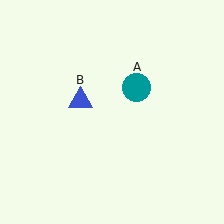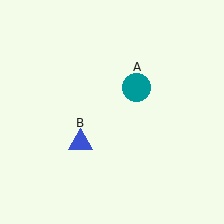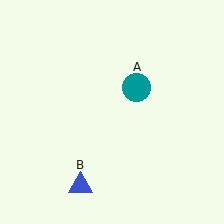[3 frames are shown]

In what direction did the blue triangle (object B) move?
The blue triangle (object B) moved down.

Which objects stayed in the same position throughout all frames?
Teal circle (object A) remained stationary.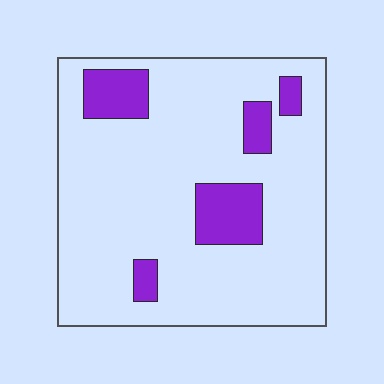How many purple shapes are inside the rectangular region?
5.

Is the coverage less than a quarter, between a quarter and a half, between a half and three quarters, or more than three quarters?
Less than a quarter.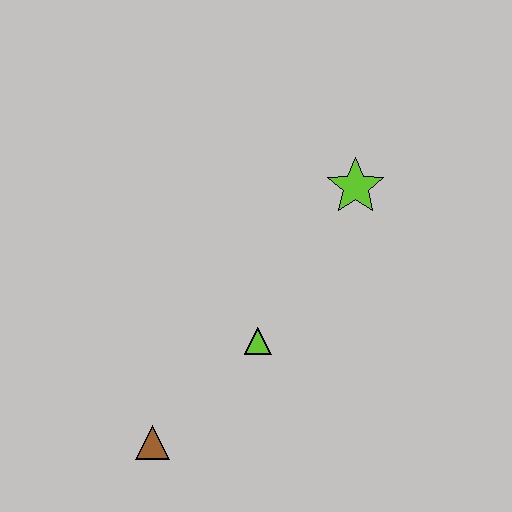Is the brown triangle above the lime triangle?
No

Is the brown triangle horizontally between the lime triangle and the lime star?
No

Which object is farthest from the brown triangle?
The lime star is farthest from the brown triangle.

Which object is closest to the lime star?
The lime triangle is closest to the lime star.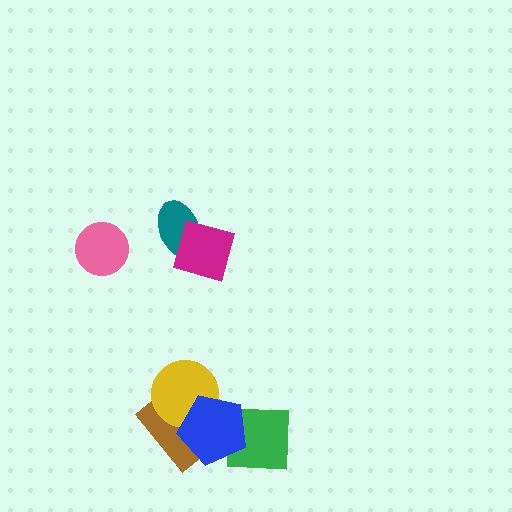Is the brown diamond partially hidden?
Yes, it is partially covered by another shape.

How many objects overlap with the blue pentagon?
3 objects overlap with the blue pentagon.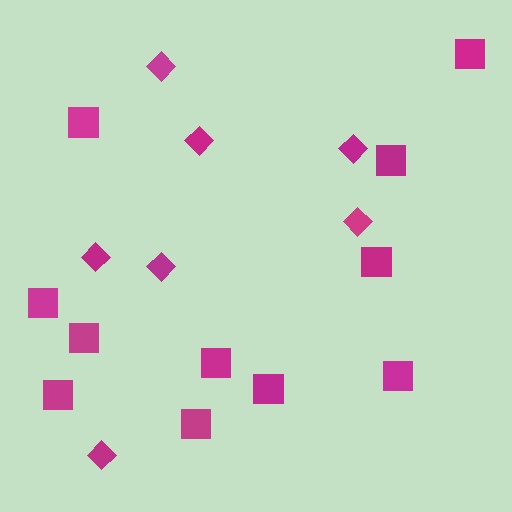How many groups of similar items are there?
There are 2 groups: one group of squares (11) and one group of diamonds (7).